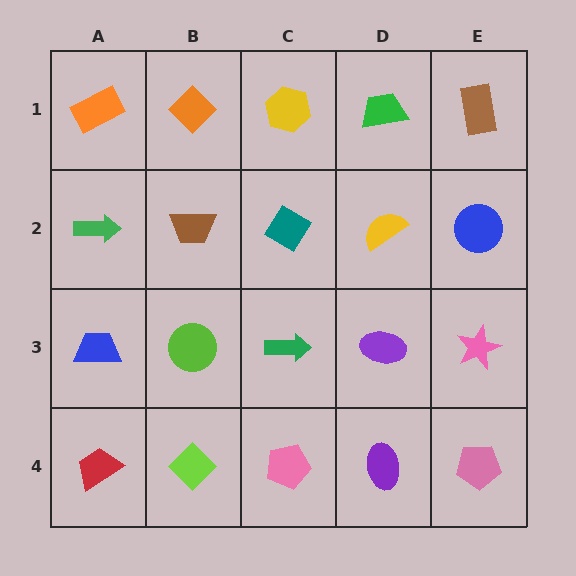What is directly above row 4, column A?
A blue trapezoid.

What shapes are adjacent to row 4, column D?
A purple ellipse (row 3, column D), a pink pentagon (row 4, column C), a pink pentagon (row 4, column E).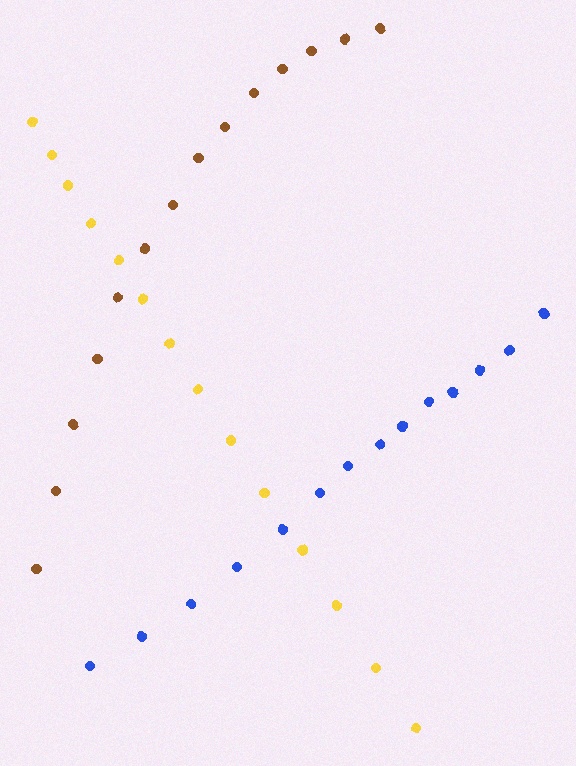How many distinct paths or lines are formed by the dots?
There are 3 distinct paths.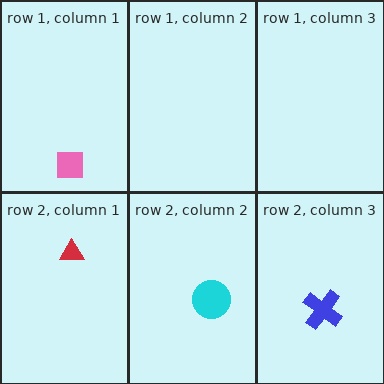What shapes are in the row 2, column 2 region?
The cyan circle.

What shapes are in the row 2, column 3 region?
The blue cross.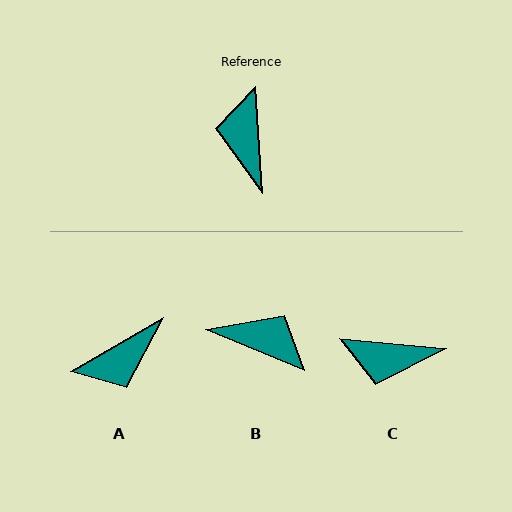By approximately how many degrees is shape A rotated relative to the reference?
Approximately 117 degrees counter-clockwise.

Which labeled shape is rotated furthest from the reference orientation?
A, about 117 degrees away.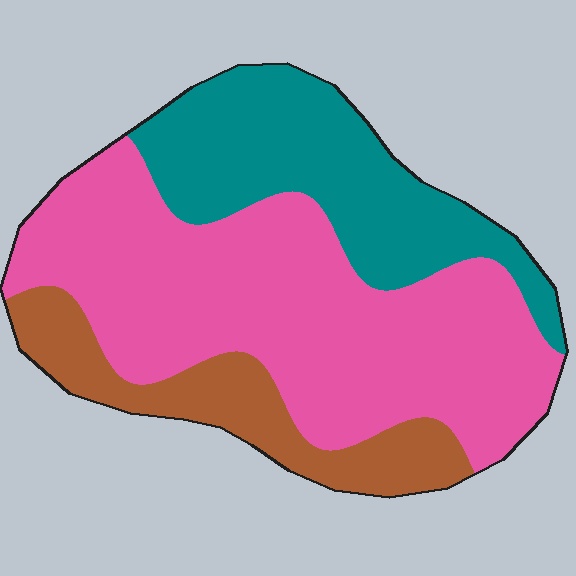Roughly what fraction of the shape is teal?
Teal covers about 30% of the shape.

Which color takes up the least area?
Brown, at roughly 15%.